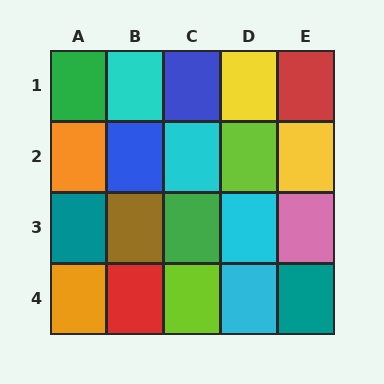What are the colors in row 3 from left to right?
Teal, brown, green, cyan, pink.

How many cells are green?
2 cells are green.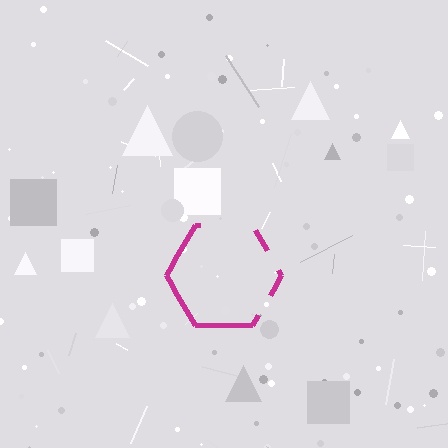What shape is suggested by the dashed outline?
The dashed outline suggests a hexagon.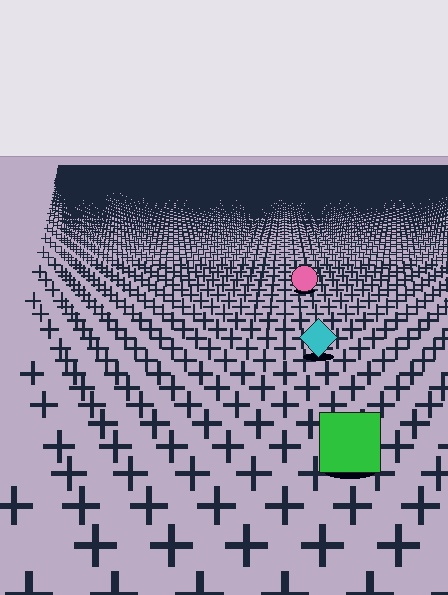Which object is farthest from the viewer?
The pink circle is farthest from the viewer. It appears smaller and the ground texture around it is denser.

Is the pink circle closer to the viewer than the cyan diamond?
No. The cyan diamond is closer — you can tell from the texture gradient: the ground texture is coarser near it.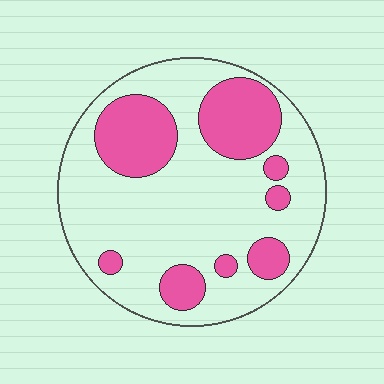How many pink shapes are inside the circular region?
8.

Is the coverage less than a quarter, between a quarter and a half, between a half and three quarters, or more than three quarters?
Between a quarter and a half.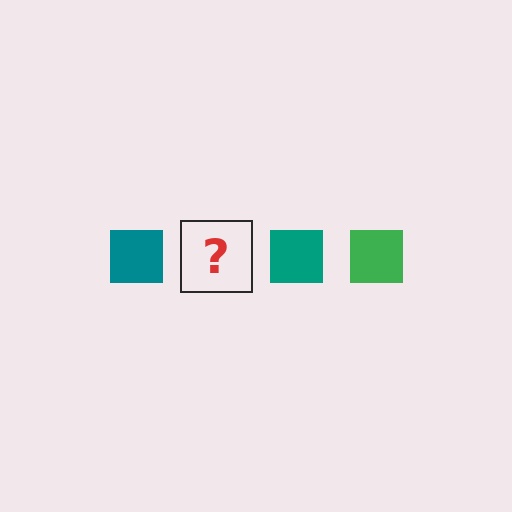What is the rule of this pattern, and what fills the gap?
The rule is that the pattern cycles through teal, green squares. The gap should be filled with a green square.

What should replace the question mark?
The question mark should be replaced with a green square.